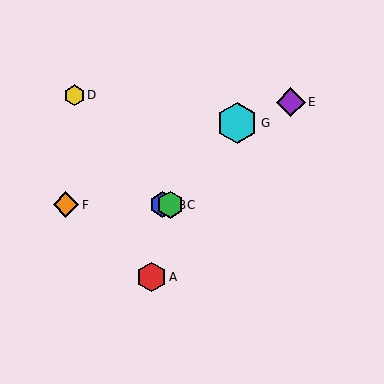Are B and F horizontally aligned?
Yes, both are at y≈205.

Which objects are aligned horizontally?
Objects B, C, F are aligned horizontally.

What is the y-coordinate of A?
Object A is at y≈277.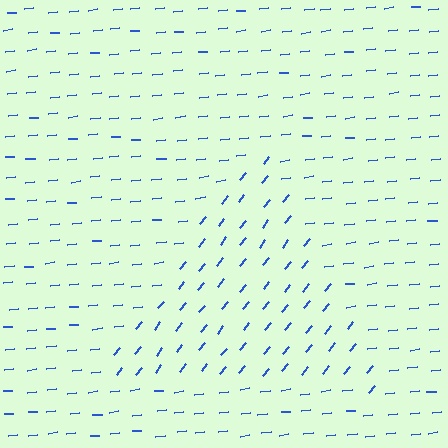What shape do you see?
I see a triangle.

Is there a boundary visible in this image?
Yes, there is a texture boundary formed by a change in line orientation.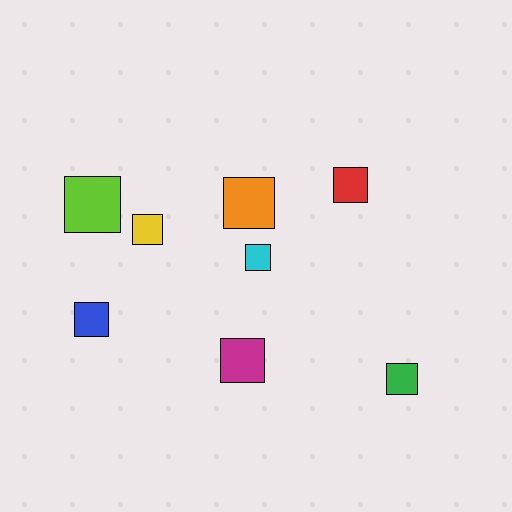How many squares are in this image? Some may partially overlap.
There are 8 squares.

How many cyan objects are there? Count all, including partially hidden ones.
There is 1 cyan object.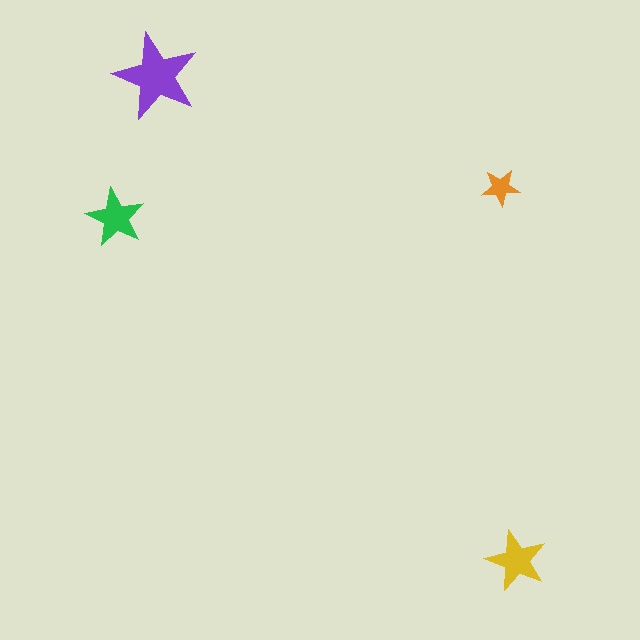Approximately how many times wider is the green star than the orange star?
About 1.5 times wider.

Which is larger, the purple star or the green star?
The purple one.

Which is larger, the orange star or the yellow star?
The yellow one.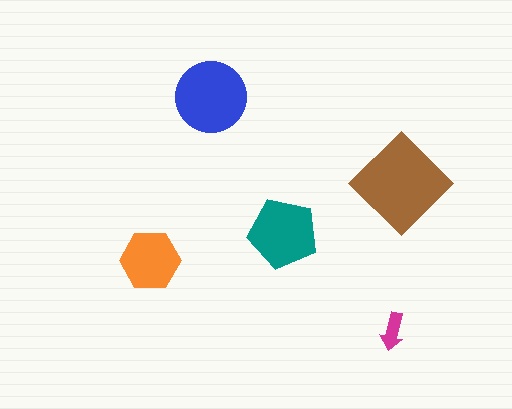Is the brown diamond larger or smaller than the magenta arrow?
Larger.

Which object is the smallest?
The magenta arrow.